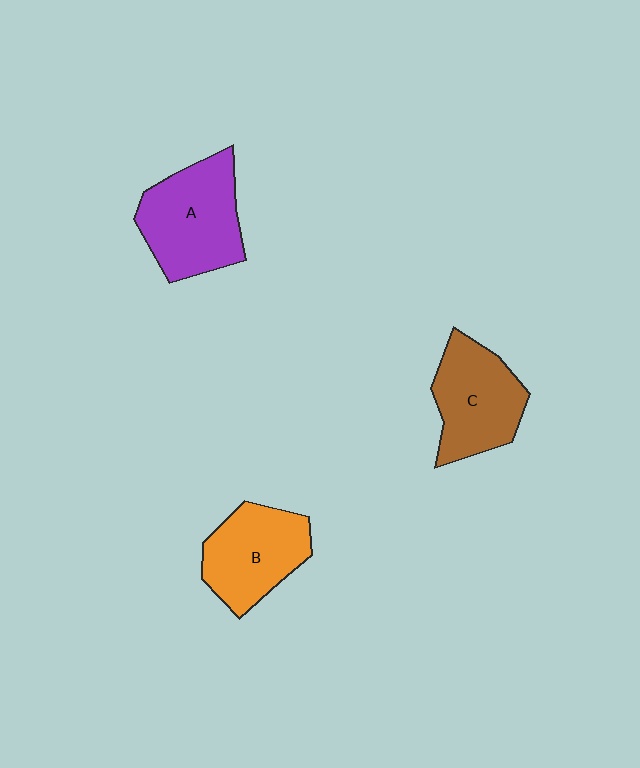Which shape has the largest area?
Shape A (purple).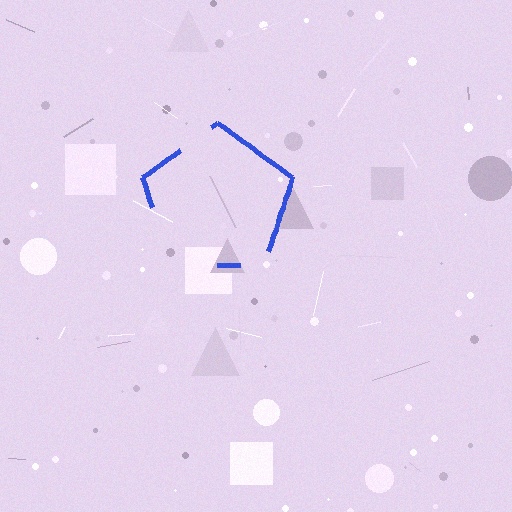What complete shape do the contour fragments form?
The contour fragments form a pentagon.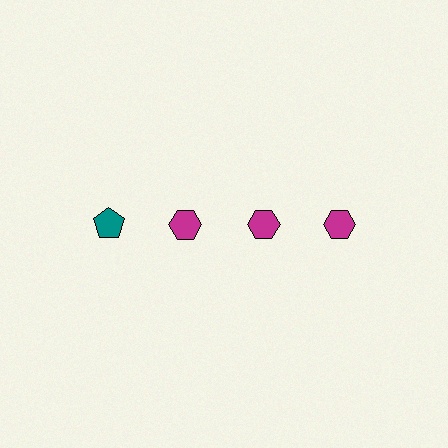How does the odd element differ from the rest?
It differs in both color (teal instead of magenta) and shape (pentagon instead of hexagon).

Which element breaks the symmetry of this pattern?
The teal pentagon in the top row, leftmost column breaks the symmetry. All other shapes are magenta hexagons.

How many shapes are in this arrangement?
There are 4 shapes arranged in a grid pattern.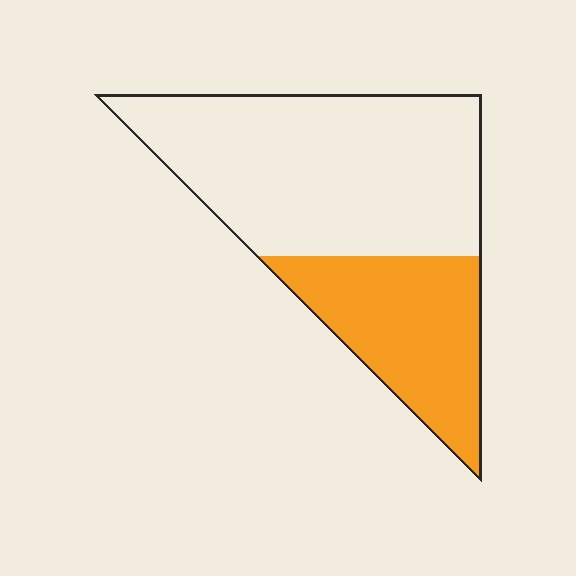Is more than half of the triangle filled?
No.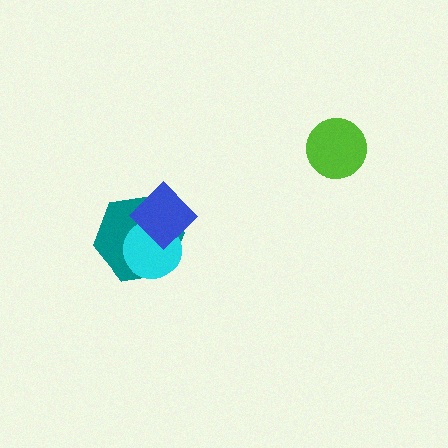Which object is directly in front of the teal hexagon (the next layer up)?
The cyan circle is directly in front of the teal hexagon.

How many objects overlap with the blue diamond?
2 objects overlap with the blue diamond.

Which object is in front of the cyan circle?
The blue diamond is in front of the cyan circle.